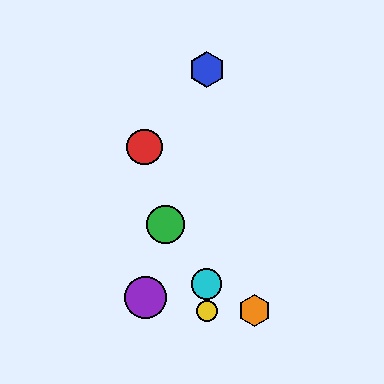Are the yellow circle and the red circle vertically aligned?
No, the yellow circle is at x≈207 and the red circle is at x≈144.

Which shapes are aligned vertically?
The blue hexagon, the yellow circle, the cyan circle are aligned vertically.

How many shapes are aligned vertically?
3 shapes (the blue hexagon, the yellow circle, the cyan circle) are aligned vertically.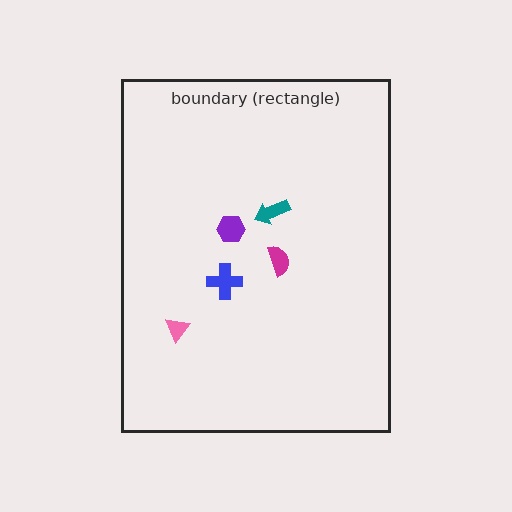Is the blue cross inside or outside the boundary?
Inside.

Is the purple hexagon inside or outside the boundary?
Inside.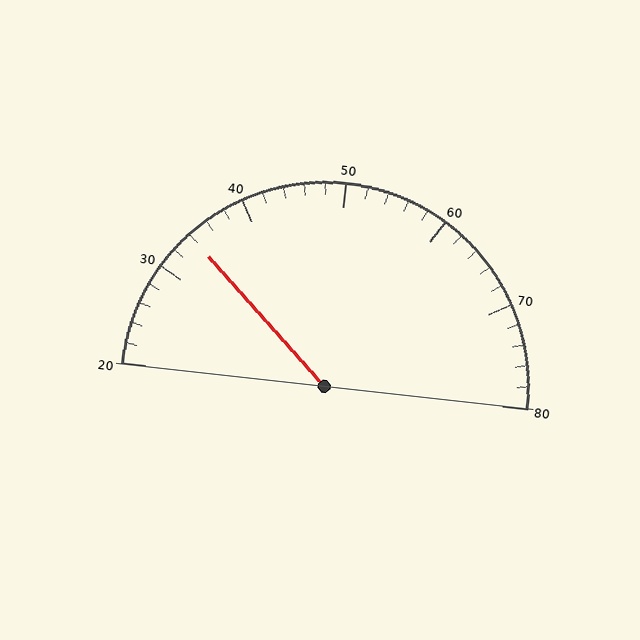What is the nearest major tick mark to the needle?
The nearest major tick mark is 30.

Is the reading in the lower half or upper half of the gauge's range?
The reading is in the lower half of the range (20 to 80).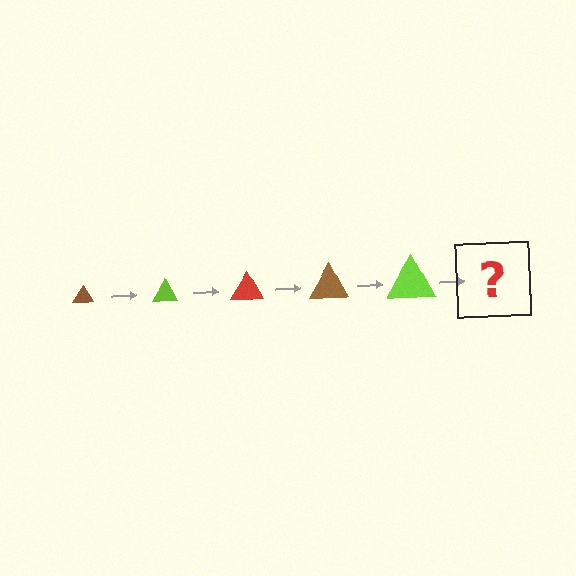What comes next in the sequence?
The next element should be a red triangle, larger than the previous one.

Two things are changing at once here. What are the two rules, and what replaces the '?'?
The two rules are that the triangle grows larger each step and the color cycles through brown, lime, and red. The '?' should be a red triangle, larger than the previous one.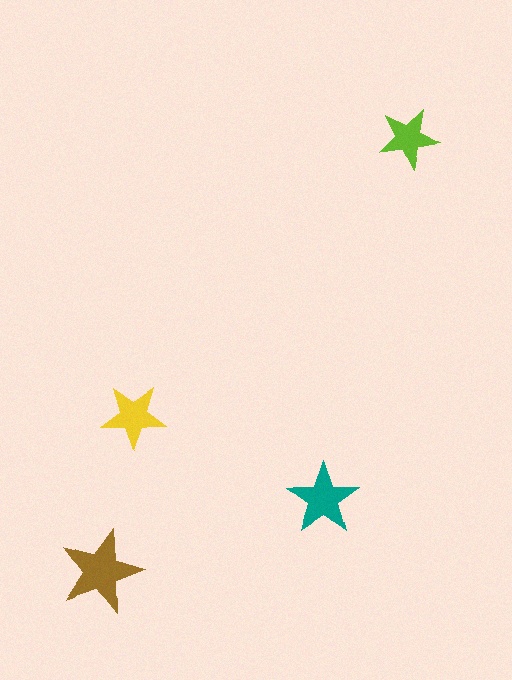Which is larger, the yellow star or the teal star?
The teal one.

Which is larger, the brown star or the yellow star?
The brown one.